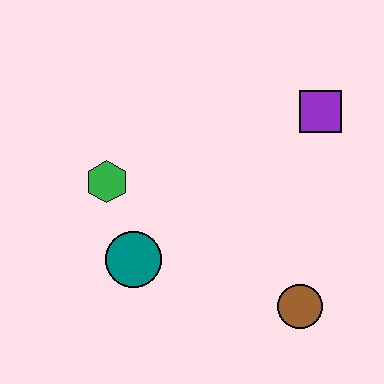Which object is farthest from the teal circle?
The purple square is farthest from the teal circle.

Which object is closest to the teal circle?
The green hexagon is closest to the teal circle.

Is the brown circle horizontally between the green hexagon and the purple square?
Yes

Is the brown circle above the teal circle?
No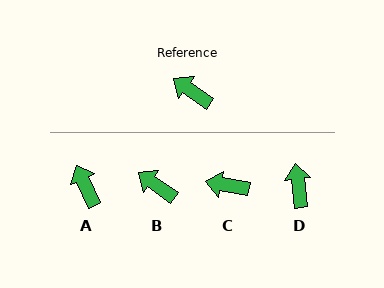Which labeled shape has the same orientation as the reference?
B.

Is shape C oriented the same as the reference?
No, it is off by about 25 degrees.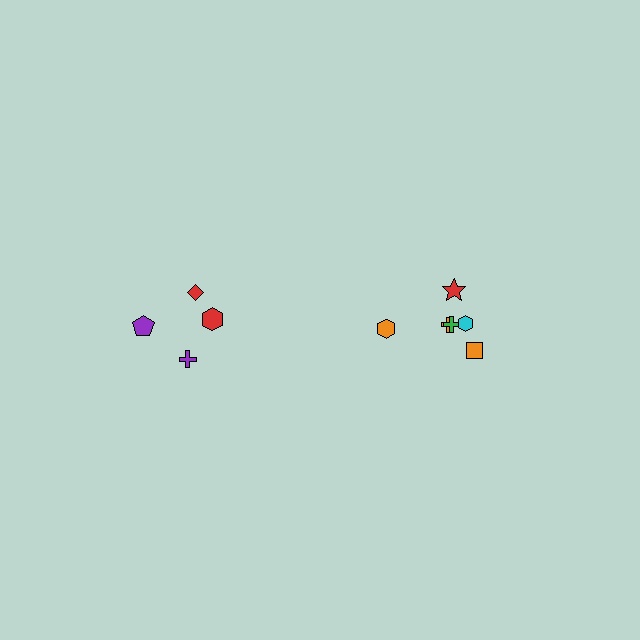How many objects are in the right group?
There are 6 objects.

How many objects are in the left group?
There are 4 objects.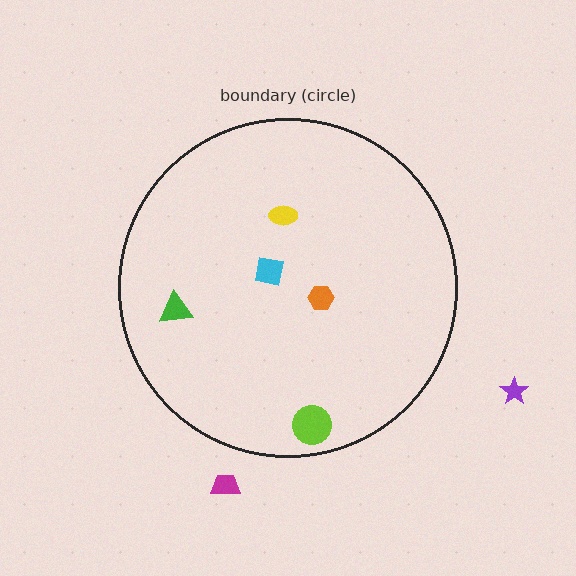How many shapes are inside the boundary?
5 inside, 2 outside.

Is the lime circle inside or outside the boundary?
Inside.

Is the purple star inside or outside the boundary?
Outside.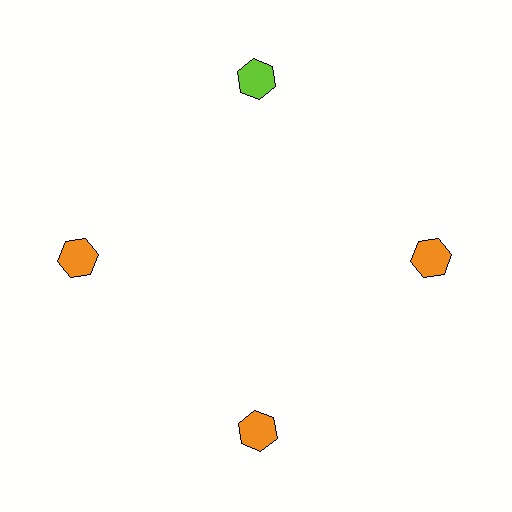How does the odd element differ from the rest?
It has a different color: lime instead of orange.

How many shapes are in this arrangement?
There are 4 shapes arranged in a ring pattern.